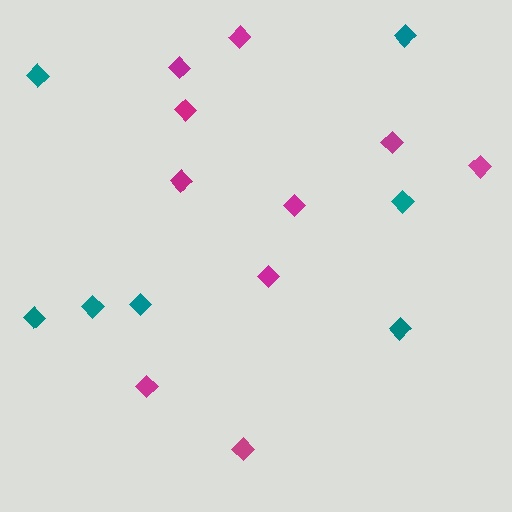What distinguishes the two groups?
There are 2 groups: one group of magenta diamonds (10) and one group of teal diamonds (7).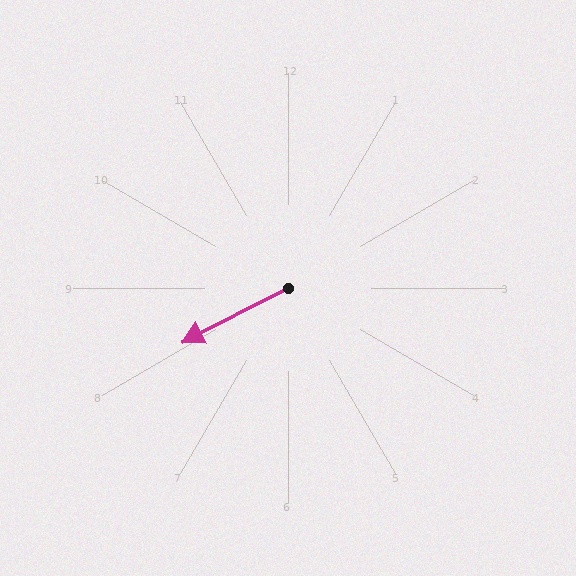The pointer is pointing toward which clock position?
Roughly 8 o'clock.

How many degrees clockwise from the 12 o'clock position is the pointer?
Approximately 243 degrees.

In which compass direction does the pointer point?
Southwest.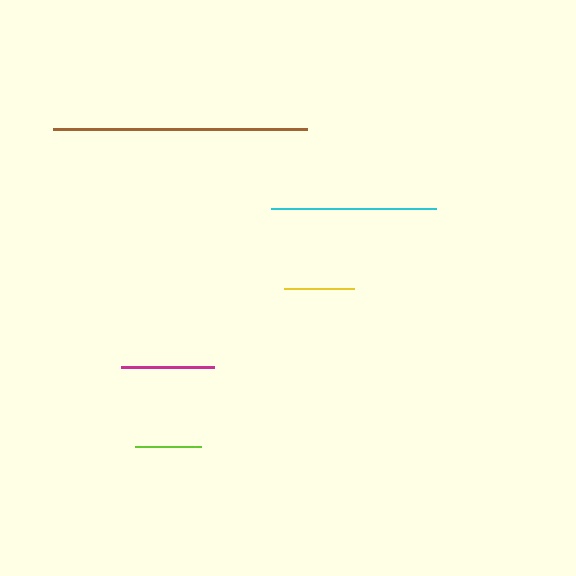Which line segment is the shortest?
The lime line is the shortest at approximately 66 pixels.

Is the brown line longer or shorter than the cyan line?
The brown line is longer than the cyan line.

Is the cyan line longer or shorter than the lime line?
The cyan line is longer than the lime line.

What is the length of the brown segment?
The brown segment is approximately 253 pixels long.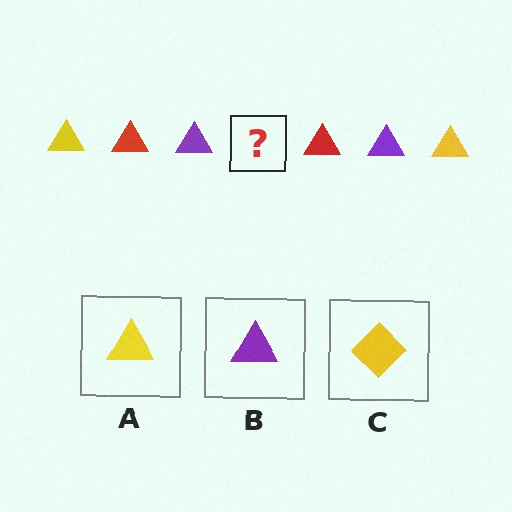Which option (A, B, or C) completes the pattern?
A.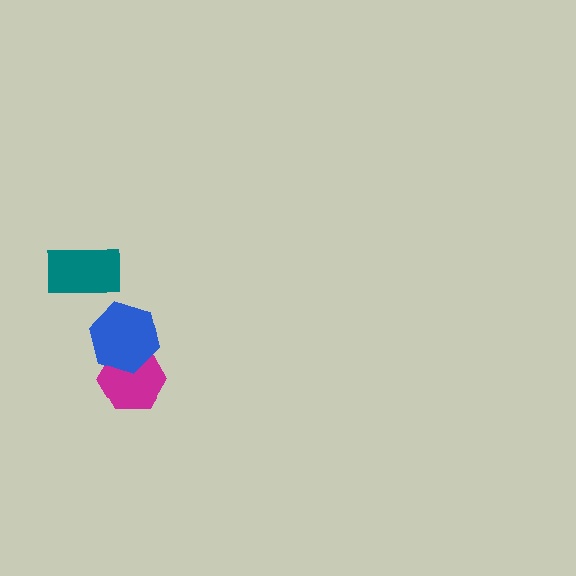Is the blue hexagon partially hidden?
No, no other shape covers it.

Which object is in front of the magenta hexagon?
The blue hexagon is in front of the magenta hexagon.